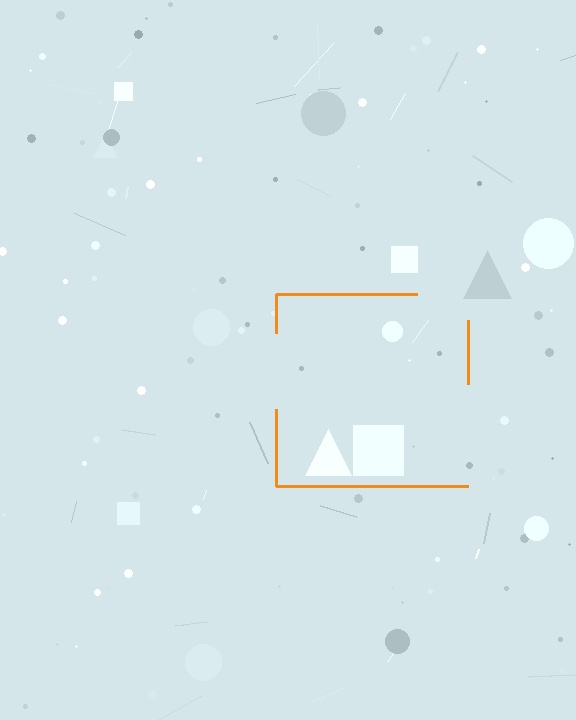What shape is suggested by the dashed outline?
The dashed outline suggests a square.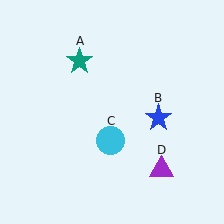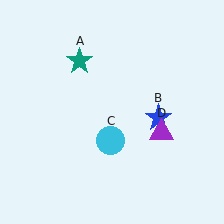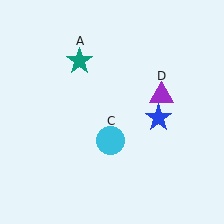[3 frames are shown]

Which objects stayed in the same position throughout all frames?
Teal star (object A) and blue star (object B) and cyan circle (object C) remained stationary.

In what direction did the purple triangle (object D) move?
The purple triangle (object D) moved up.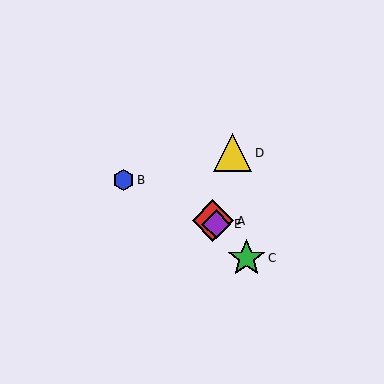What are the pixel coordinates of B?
Object B is at (124, 180).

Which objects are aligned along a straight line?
Objects A, C, E are aligned along a straight line.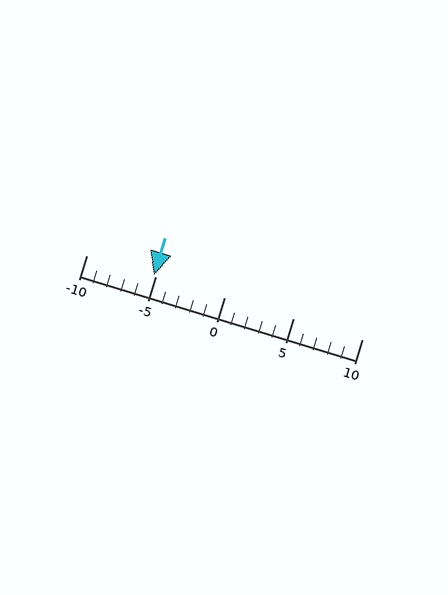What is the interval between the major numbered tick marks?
The major tick marks are spaced 5 units apart.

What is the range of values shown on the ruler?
The ruler shows values from -10 to 10.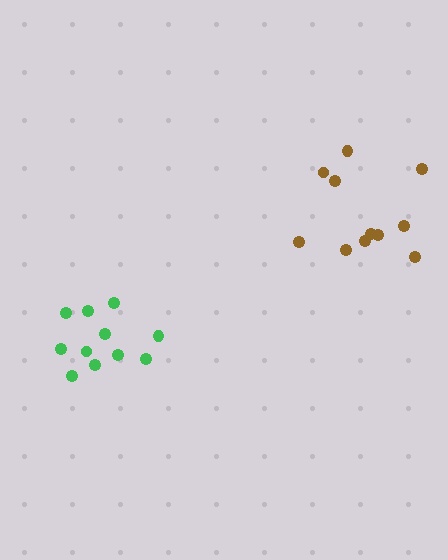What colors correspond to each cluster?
The clusters are colored: green, brown.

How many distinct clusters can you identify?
There are 2 distinct clusters.